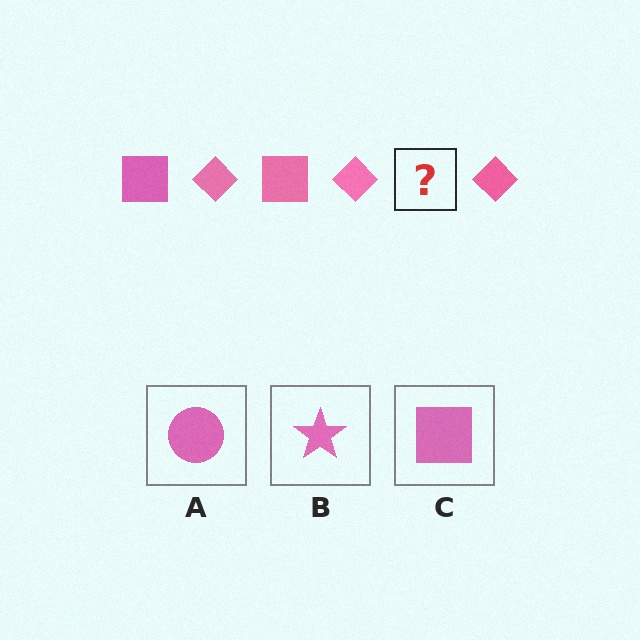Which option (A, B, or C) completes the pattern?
C.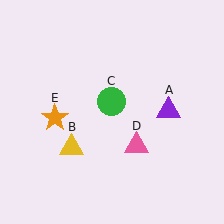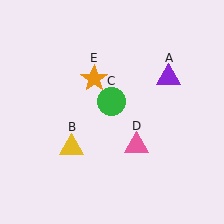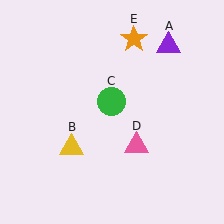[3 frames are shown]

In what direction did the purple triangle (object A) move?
The purple triangle (object A) moved up.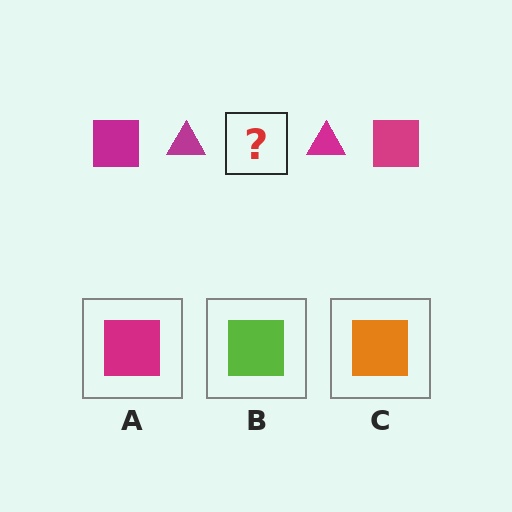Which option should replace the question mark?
Option A.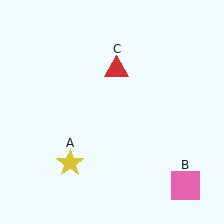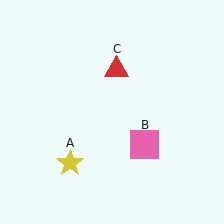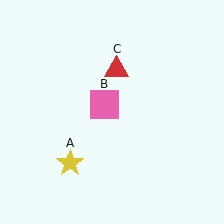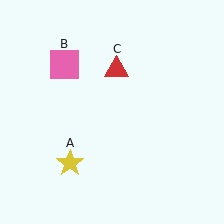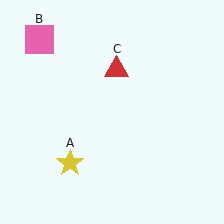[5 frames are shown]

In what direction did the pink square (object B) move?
The pink square (object B) moved up and to the left.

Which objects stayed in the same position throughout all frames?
Yellow star (object A) and red triangle (object C) remained stationary.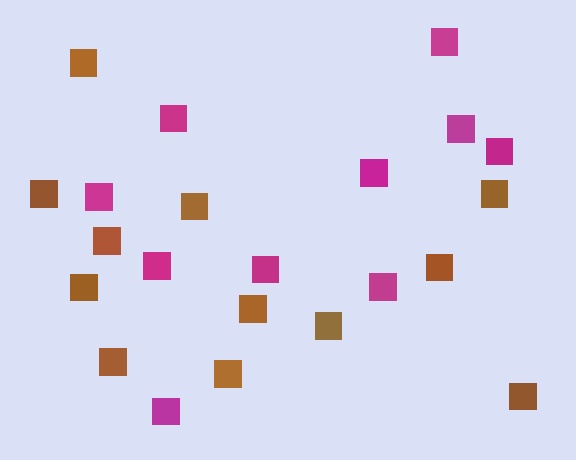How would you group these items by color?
There are 2 groups: one group of brown squares (12) and one group of magenta squares (10).